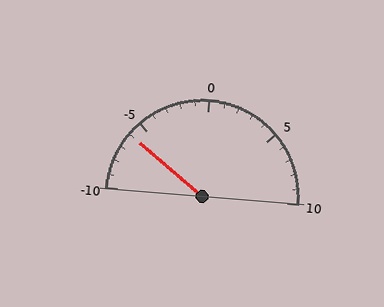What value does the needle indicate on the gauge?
The needle indicates approximately -6.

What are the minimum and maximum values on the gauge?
The gauge ranges from -10 to 10.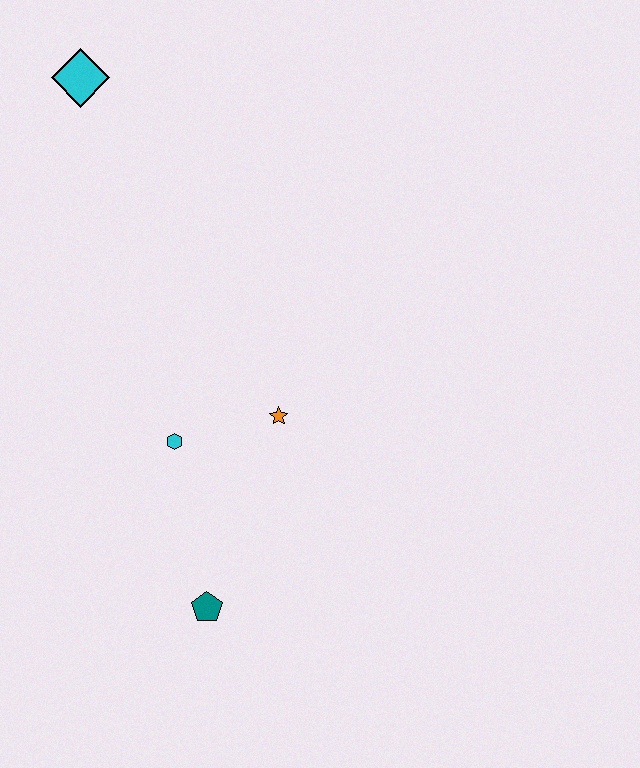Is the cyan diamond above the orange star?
Yes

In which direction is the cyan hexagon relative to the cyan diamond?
The cyan hexagon is below the cyan diamond.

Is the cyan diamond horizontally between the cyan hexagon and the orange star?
No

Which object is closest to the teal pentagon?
The cyan hexagon is closest to the teal pentagon.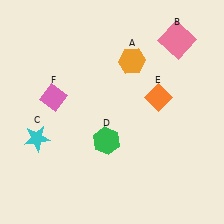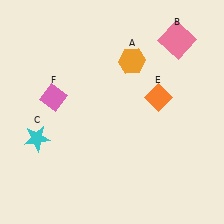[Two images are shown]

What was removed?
The green hexagon (D) was removed in Image 2.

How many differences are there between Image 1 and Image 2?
There is 1 difference between the two images.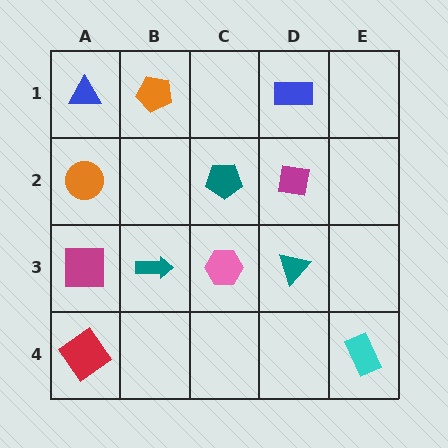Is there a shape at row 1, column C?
No, that cell is empty.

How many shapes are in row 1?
3 shapes.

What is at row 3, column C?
A pink hexagon.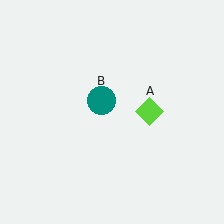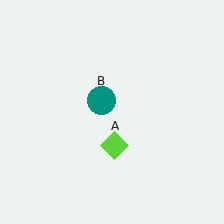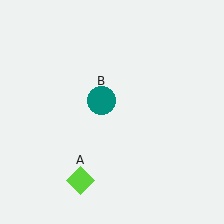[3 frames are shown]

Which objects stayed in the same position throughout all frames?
Teal circle (object B) remained stationary.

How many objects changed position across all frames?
1 object changed position: lime diamond (object A).